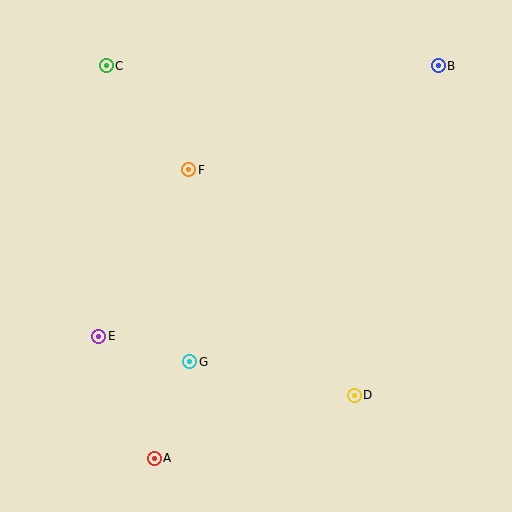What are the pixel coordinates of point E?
Point E is at (99, 336).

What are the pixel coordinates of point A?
Point A is at (154, 458).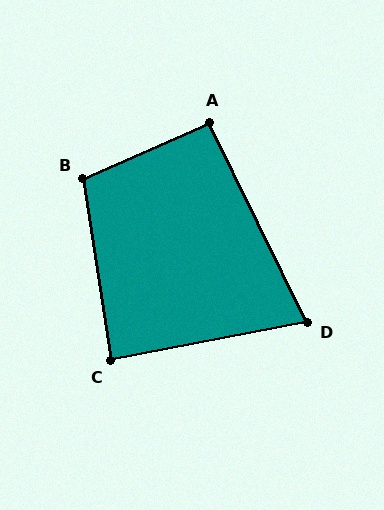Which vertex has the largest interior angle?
B, at approximately 105 degrees.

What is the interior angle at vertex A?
Approximately 92 degrees (approximately right).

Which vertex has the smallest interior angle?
D, at approximately 75 degrees.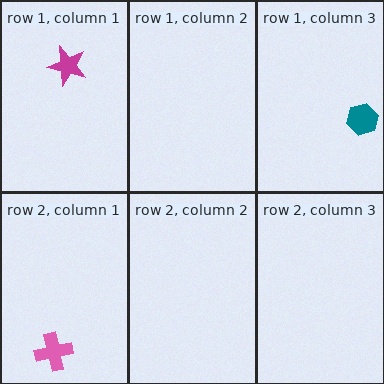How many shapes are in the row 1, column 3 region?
1.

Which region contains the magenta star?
The row 1, column 1 region.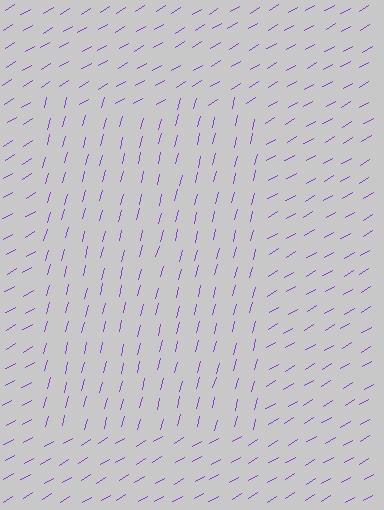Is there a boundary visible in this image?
Yes, there is a texture boundary formed by a change in line orientation.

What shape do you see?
I see a rectangle.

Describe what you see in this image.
The image is filled with small purple line segments. A rectangle region in the image has lines oriented differently from the surrounding lines, creating a visible texture boundary.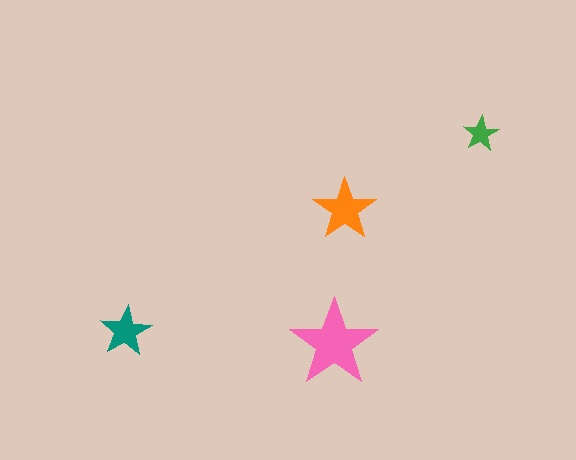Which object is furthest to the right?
The green star is rightmost.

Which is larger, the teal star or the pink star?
The pink one.